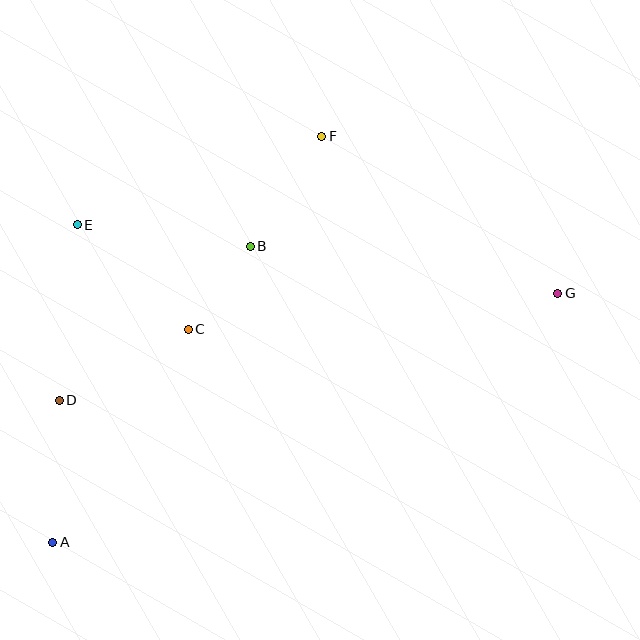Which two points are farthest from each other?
Points A and G are farthest from each other.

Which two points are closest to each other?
Points B and C are closest to each other.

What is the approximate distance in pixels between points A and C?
The distance between A and C is approximately 253 pixels.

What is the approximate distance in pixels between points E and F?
The distance between E and F is approximately 260 pixels.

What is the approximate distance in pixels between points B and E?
The distance between B and E is approximately 174 pixels.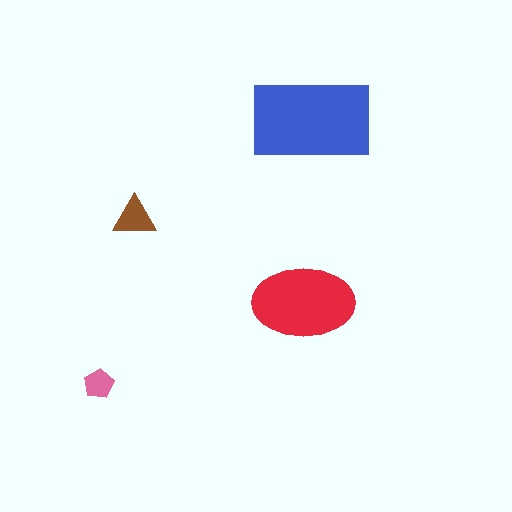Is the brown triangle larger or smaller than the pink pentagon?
Larger.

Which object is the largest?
The blue rectangle.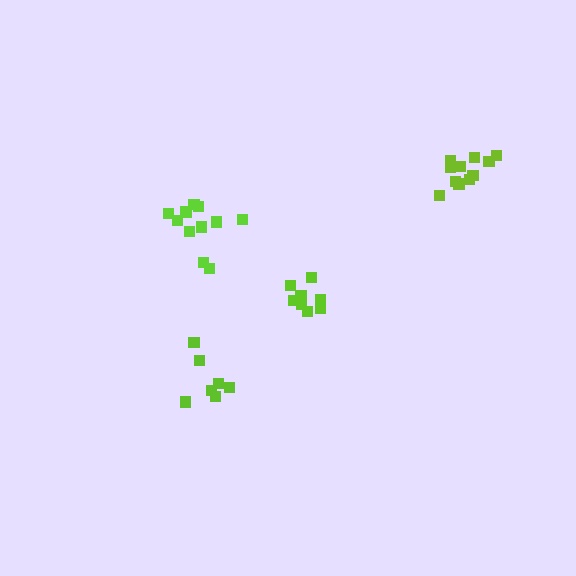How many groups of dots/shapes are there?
There are 4 groups.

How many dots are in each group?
Group 1: 7 dots, Group 2: 11 dots, Group 3: 8 dots, Group 4: 11 dots (37 total).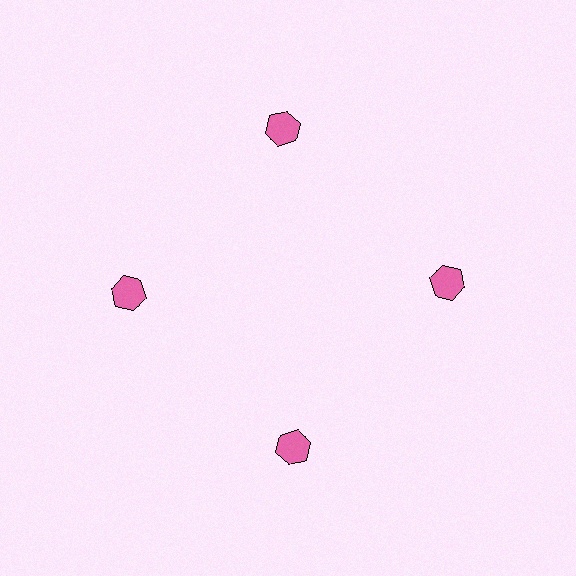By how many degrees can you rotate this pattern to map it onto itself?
The pattern maps onto itself every 90 degrees of rotation.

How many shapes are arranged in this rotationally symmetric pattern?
There are 4 shapes, arranged in 4 groups of 1.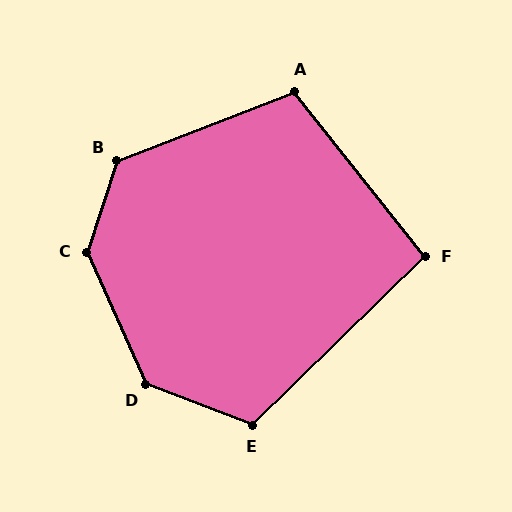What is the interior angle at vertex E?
Approximately 115 degrees (obtuse).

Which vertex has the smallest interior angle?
F, at approximately 96 degrees.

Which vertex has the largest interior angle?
C, at approximately 138 degrees.